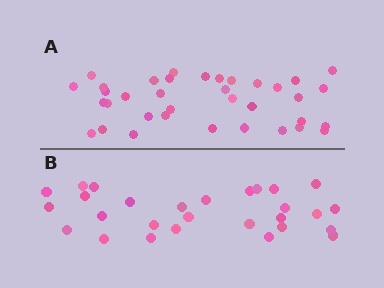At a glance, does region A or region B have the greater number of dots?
Region A (the top region) has more dots.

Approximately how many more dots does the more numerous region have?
Region A has roughly 8 or so more dots than region B.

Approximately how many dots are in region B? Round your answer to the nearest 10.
About 30 dots. (The exact count is 28, which rounds to 30.)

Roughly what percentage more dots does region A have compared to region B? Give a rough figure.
About 30% more.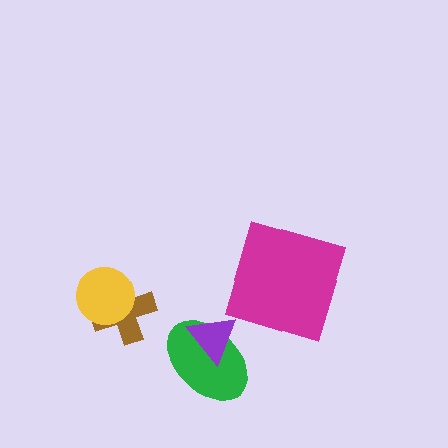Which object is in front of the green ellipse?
The purple triangle is in front of the green ellipse.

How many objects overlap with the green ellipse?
1 object overlaps with the green ellipse.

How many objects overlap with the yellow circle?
1 object overlaps with the yellow circle.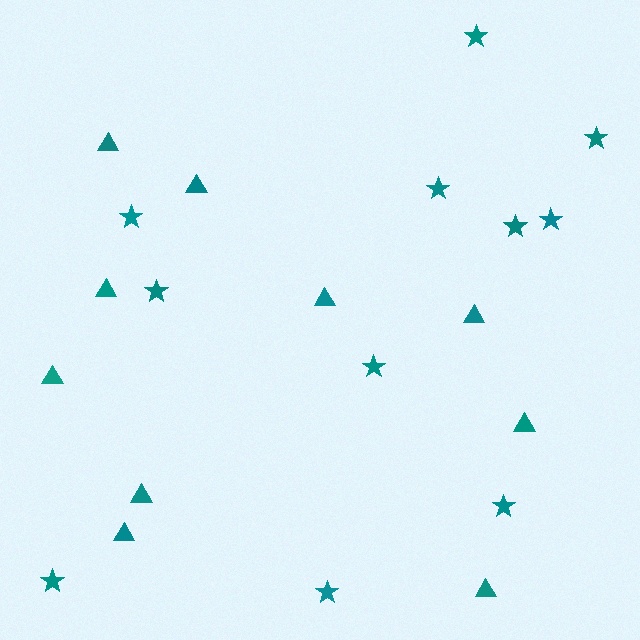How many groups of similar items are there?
There are 2 groups: one group of triangles (10) and one group of stars (11).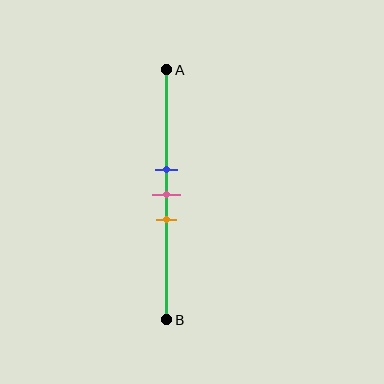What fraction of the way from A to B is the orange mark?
The orange mark is approximately 60% (0.6) of the way from A to B.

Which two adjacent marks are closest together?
The blue and pink marks are the closest adjacent pair.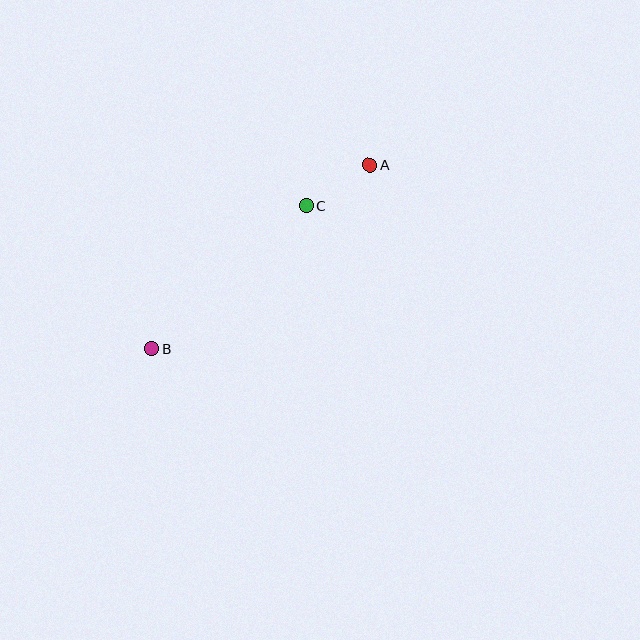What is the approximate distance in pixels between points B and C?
The distance between B and C is approximately 211 pixels.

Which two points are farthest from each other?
Points A and B are farthest from each other.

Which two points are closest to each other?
Points A and C are closest to each other.